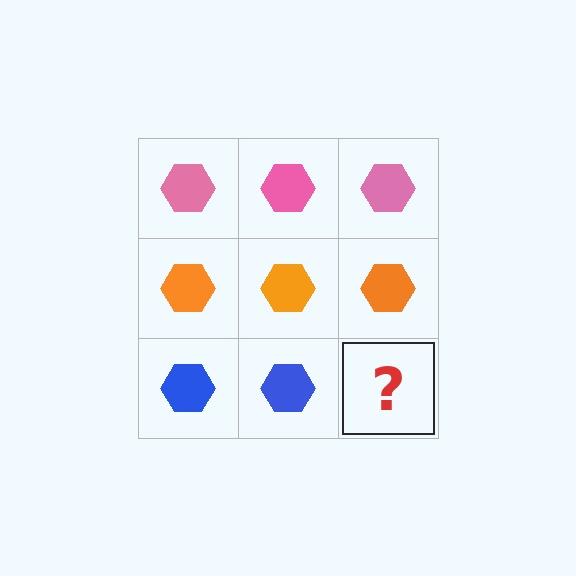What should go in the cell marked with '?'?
The missing cell should contain a blue hexagon.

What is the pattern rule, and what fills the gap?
The rule is that each row has a consistent color. The gap should be filled with a blue hexagon.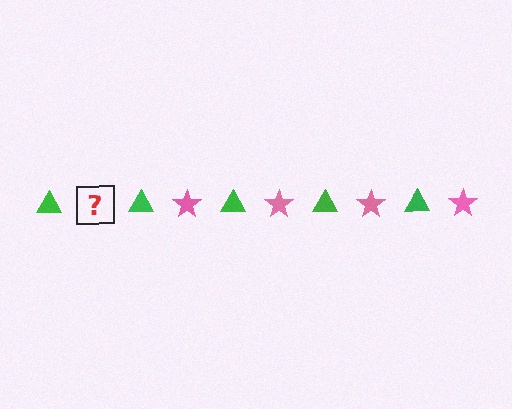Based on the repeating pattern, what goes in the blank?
The blank should be a pink star.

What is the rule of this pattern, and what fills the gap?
The rule is that the pattern alternates between green triangle and pink star. The gap should be filled with a pink star.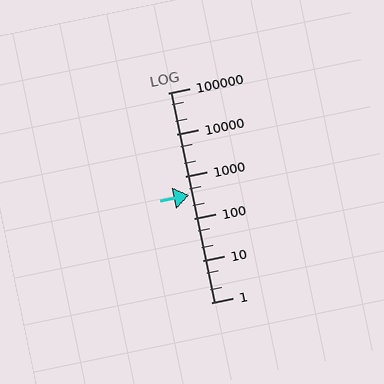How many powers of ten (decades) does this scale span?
The scale spans 5 decades, from 1 to 100000.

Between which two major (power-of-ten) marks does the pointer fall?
The pointer is between 100 and 1000.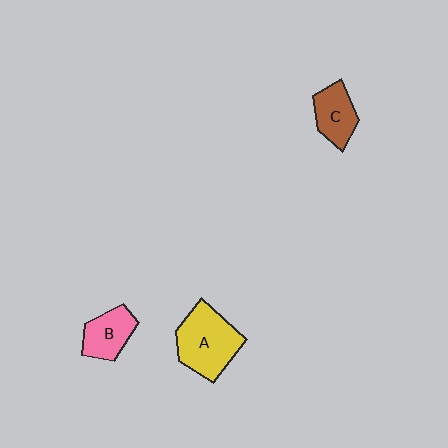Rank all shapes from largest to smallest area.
From largest to smallest: A (yellow), B (pink), C (brown).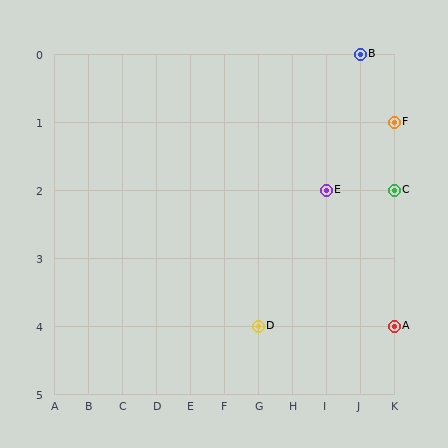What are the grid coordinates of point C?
Point C is at grid coordinates (K, 2).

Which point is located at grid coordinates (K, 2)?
Point C is at (K, 2).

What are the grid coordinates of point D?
Point D is at grid coordinates (G, 4).